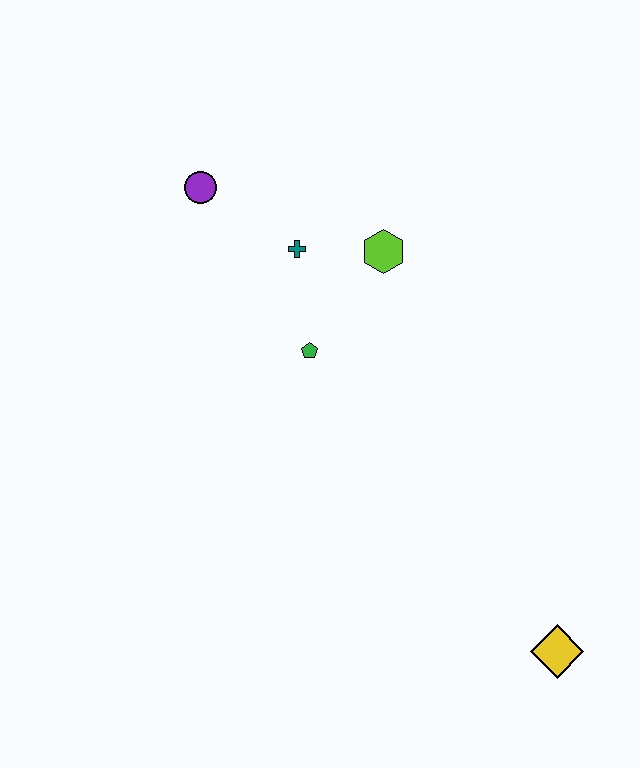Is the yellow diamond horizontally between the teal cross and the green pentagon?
No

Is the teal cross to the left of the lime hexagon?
Yes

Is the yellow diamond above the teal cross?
No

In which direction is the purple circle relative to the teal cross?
The purple circle is to the left of the teal cross.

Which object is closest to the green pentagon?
The teal cross is closest to the green pentagon.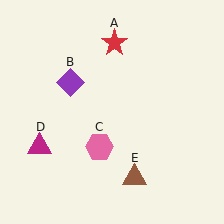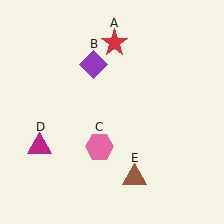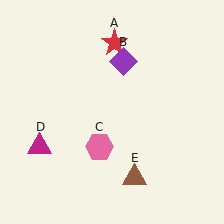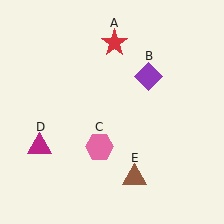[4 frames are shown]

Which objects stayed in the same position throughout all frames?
Red star (object A) and pink hexagon (object C) and magenta triangle (object D) and brown triangle (object E) remained stationary.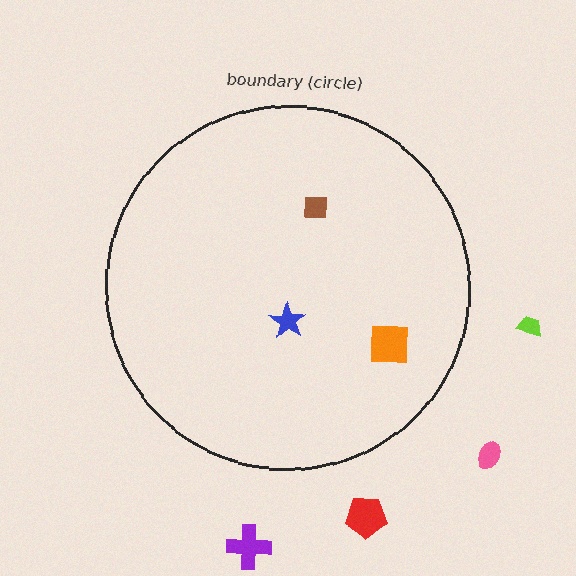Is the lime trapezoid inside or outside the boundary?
Outside.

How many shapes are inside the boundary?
3 inside, 4 outside.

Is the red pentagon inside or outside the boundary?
Outside.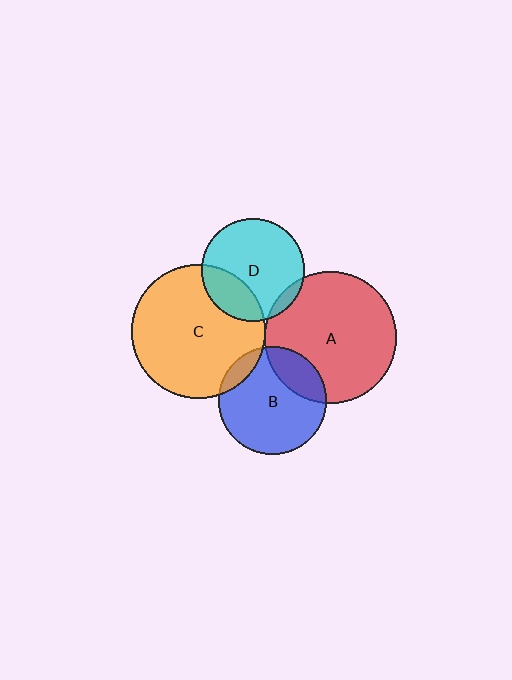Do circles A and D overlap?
Yes.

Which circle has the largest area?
Circle C (orange).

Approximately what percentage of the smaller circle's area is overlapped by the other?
Approximately 5%.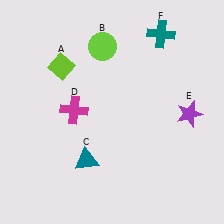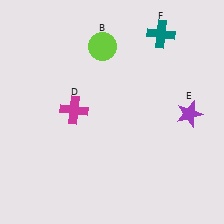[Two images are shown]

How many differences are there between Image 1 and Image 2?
There are 2 differences between the two images.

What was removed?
The lime diamond (A), the teal triangle (C) were removed in Image 2.